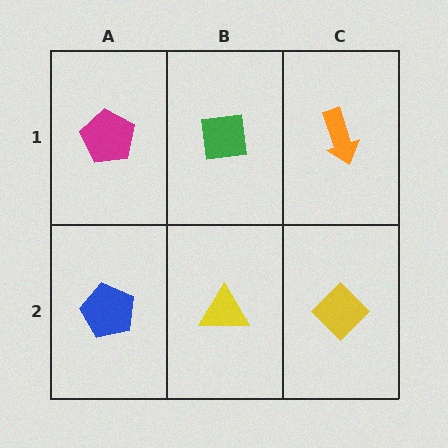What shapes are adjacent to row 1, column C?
A yellow diamond (row 2, column C), a green square (row 1, column B).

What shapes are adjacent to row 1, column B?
A yellow triangle (row 2, column B), a magenta pentagon (row 1, column A), an orange arrow (row 1, column C).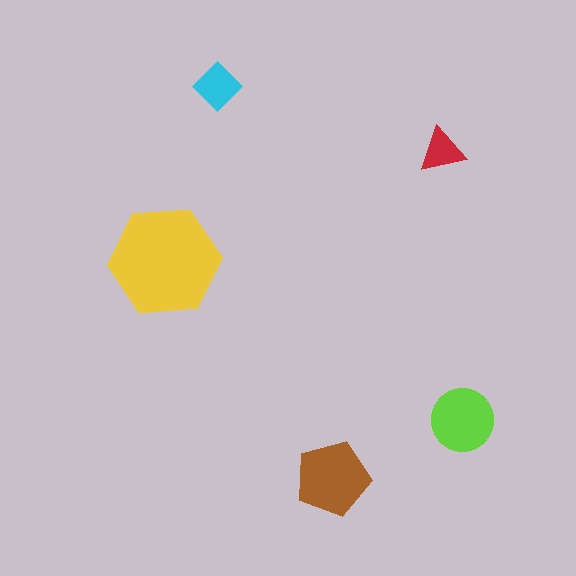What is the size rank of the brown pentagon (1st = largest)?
2nd.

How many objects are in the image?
There are 5 objects in the image.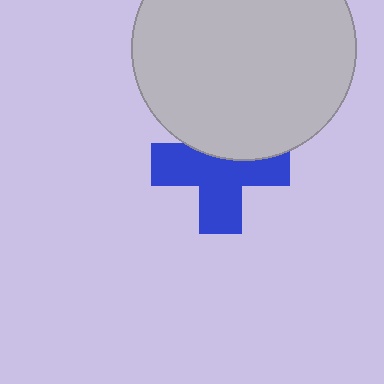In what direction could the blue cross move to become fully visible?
The blue cross could move down. That would shift it out from behind the light gray circle entirely.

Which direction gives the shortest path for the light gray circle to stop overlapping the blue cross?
Moving up gives the shortest separation.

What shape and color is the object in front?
The object in front is a light gray circle.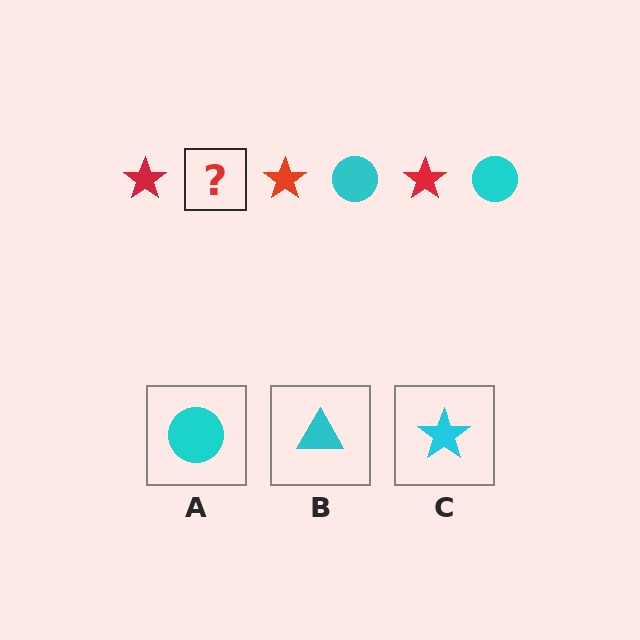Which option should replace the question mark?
Option A.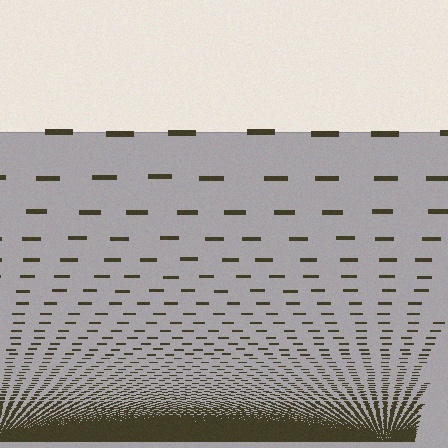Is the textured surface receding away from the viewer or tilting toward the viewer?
The surface appears to tilt toward the viewer. Texture elements get larger and sparser toward the top.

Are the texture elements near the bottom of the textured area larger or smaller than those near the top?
Smaller. The gradient is inverted — elements near the bottom are smaller and denser.